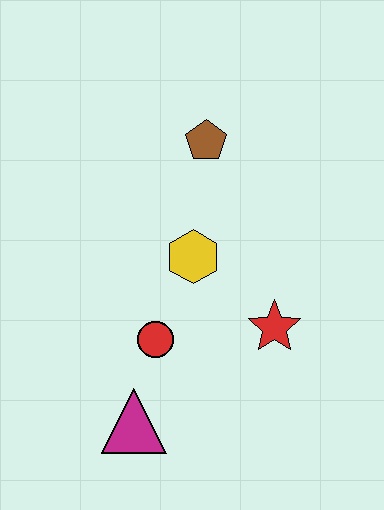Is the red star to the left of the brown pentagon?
No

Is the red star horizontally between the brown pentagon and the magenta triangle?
No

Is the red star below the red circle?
No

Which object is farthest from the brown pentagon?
The magenta triangle is farthest from the brown pentagon.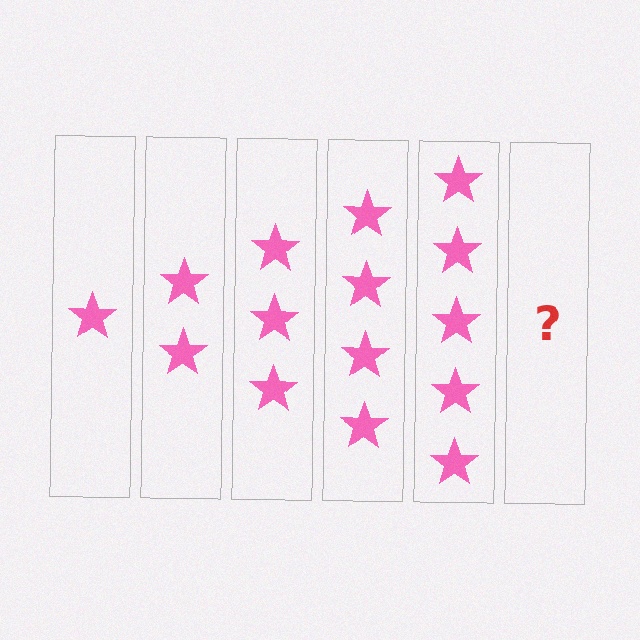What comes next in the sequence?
The next element should be 6 stars.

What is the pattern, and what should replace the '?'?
The pattern is that each step adds one more star. The '?' should be 6 stars.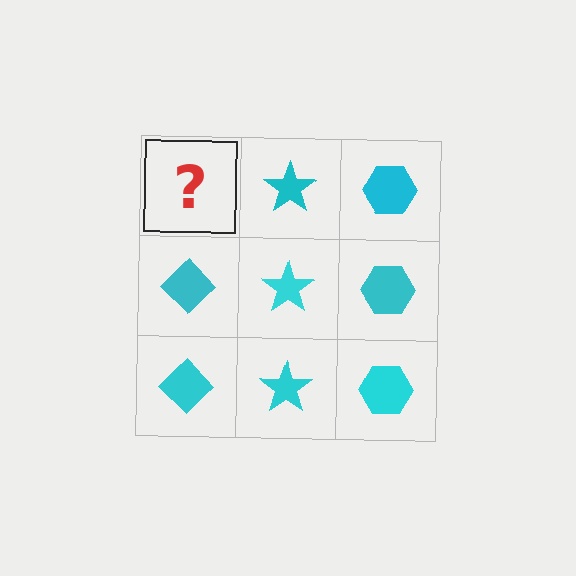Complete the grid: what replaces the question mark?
The question mark should be replaced with a cyan diamond.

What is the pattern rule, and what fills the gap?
The rule is that each column has a consistent shape. The gap should be filled with a cyan diamond.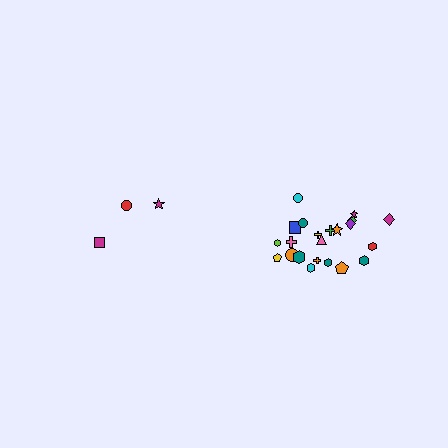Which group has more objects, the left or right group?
The right group.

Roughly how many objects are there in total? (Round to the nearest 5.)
Roughly 25 objects in total.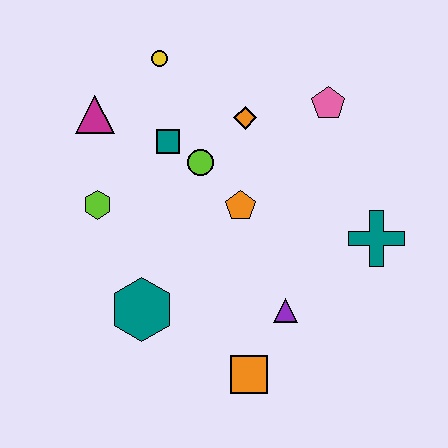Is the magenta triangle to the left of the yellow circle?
Yes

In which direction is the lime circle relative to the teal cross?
The lime circle is to the left of the teal cross.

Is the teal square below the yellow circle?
Yes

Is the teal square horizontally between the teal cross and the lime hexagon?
Yes